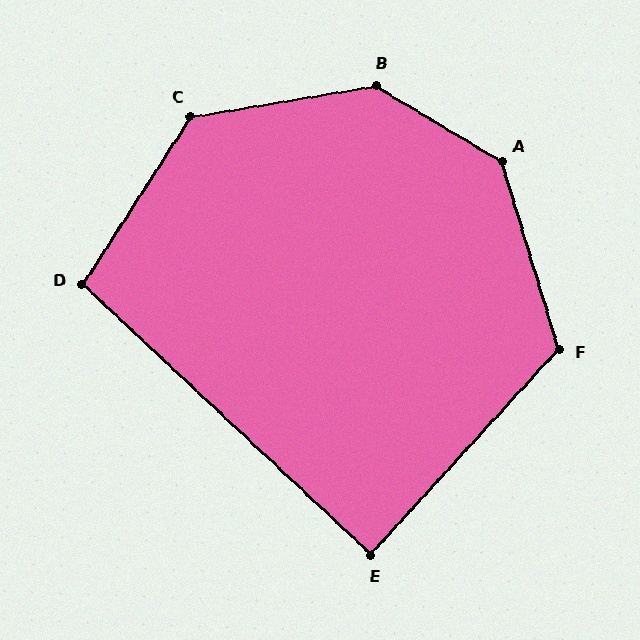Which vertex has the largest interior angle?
B, at approximately 139 degrees.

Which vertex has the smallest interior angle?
E, at approximately 89 degrees.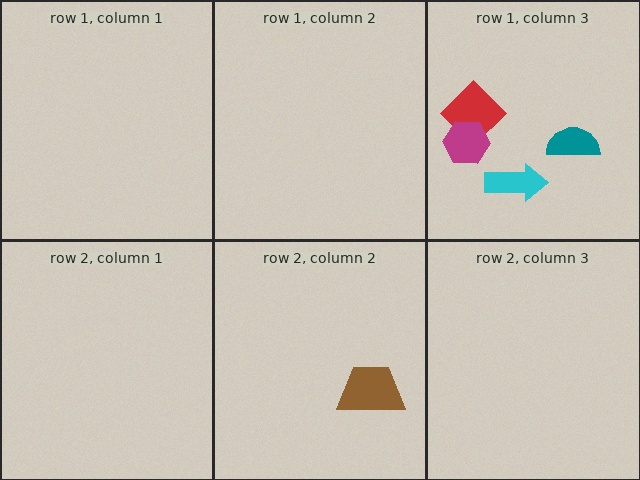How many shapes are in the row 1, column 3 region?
4.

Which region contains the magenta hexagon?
The row 1, column 3 region.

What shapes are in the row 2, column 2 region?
The brown trapezoid.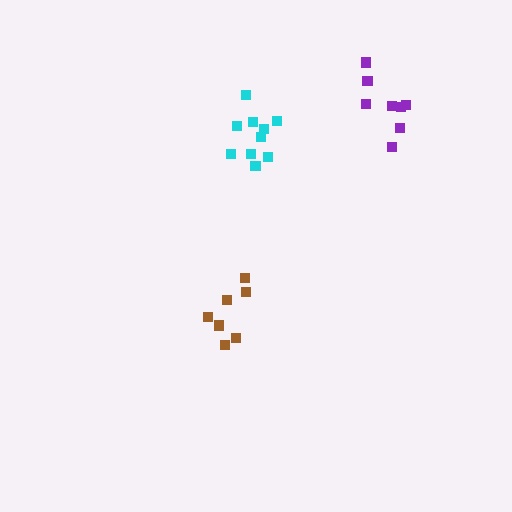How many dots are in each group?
Group 1: 10 dots, Group 2: 8 dots, Group 3: 7 dots (25 total).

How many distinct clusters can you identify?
There are 3 distinct clusters.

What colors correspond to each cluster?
The clusters are colored: cyan, purple, brown.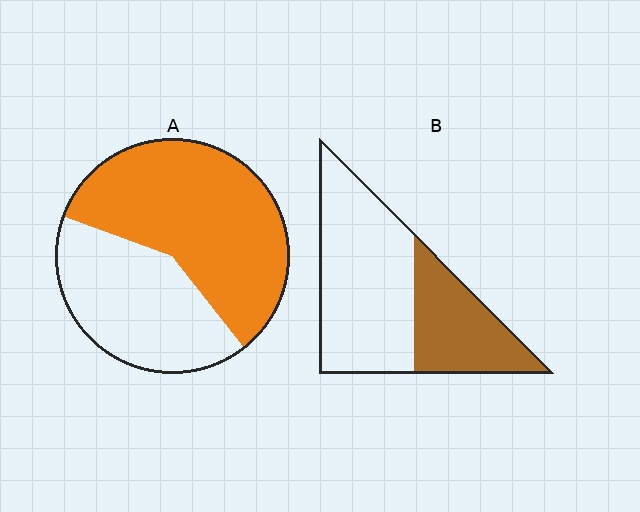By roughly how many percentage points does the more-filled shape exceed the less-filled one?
By roughly 25 percentage points (A over B).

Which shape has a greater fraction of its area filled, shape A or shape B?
Shape A.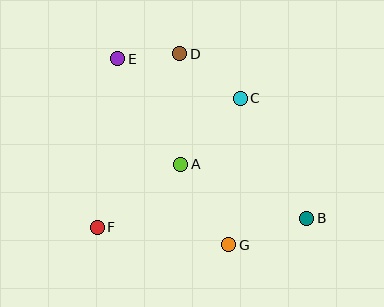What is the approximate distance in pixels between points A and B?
The distance between A and B is approximately 137 pixels.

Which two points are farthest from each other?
Points B and E are farthest from each other.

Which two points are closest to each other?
Points D and E are closest to each other.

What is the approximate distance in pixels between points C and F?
The distance between C and F is approximately 192 pixels.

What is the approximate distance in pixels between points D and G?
The distance between D and G is approximately 197 pixels.